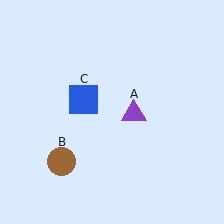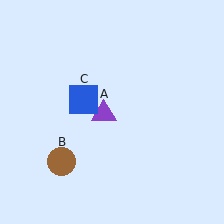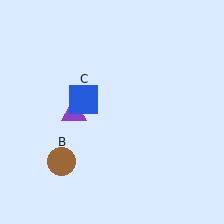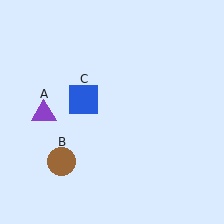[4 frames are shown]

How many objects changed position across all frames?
1 object changed position: purple triangle (object A).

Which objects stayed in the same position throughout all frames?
Brown circle (object B) and blue square (object C) remained stationary.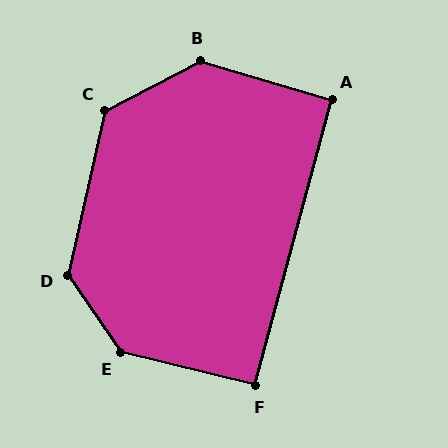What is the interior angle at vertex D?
Approximately 133 degrees (obtuse).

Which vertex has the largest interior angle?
E, at approximately 139 degrees.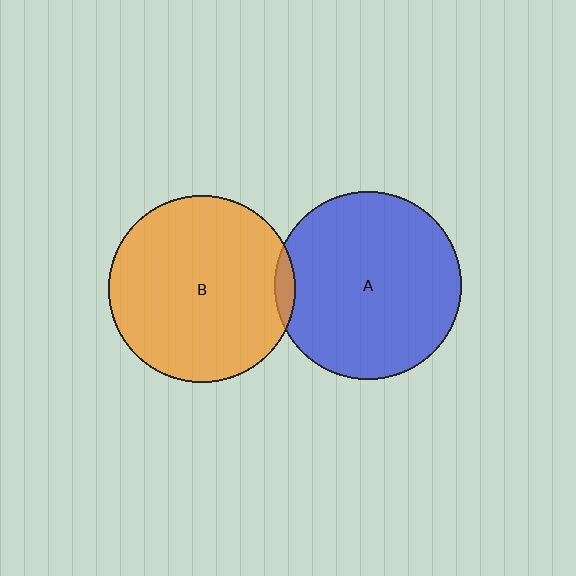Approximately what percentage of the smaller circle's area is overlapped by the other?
Approximately 5%.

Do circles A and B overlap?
Yes.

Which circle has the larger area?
Circle A (blue).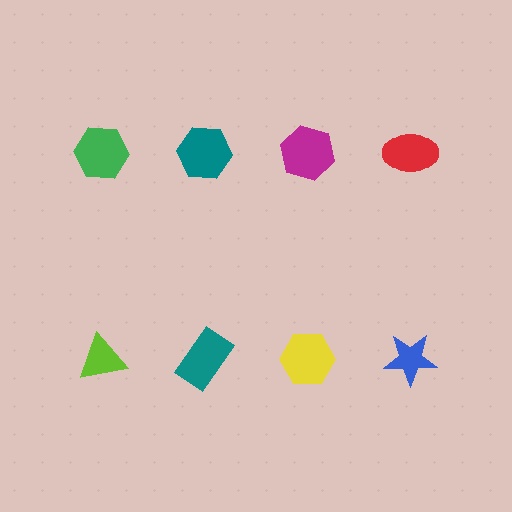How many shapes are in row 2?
4 shapes.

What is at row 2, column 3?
A yellow hexagon.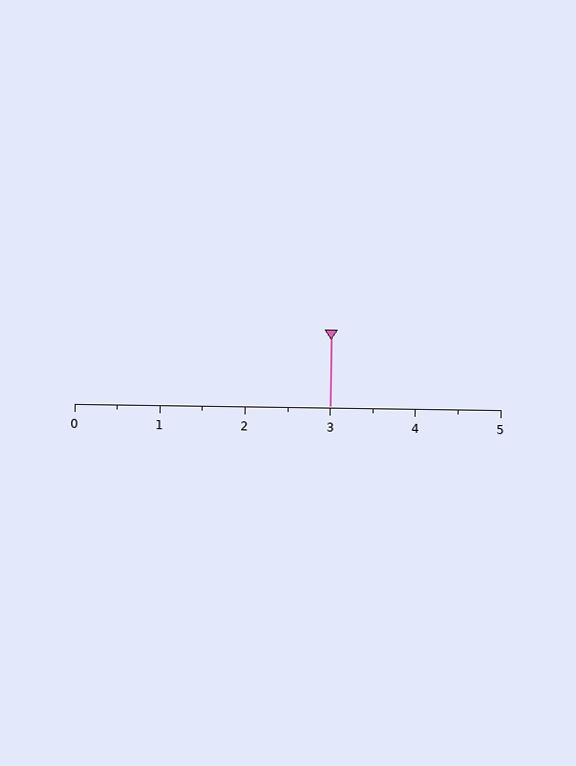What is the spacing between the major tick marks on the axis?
The major ticks are spaced 1 apart.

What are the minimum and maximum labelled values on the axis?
The axis runs from 0 to 5.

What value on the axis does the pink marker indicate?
The marker indicates approximately 3.